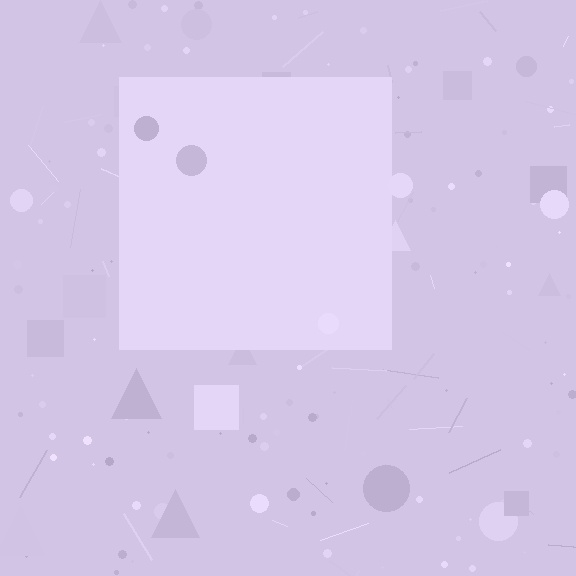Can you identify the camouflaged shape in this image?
The camouflaged shape is a square.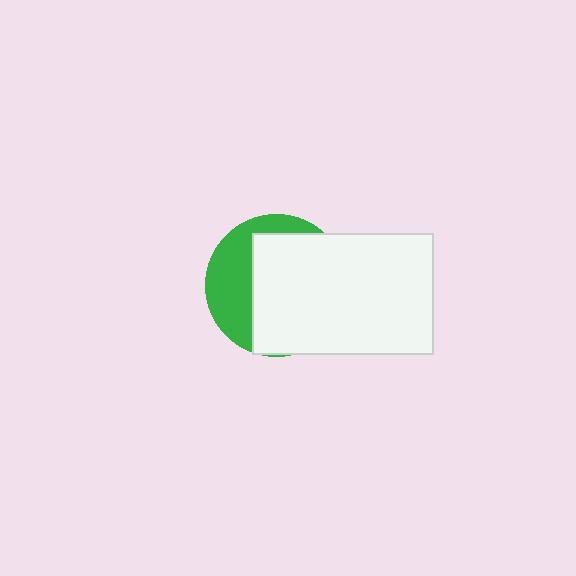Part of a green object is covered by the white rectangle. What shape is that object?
It is a circle.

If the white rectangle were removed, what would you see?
You would see the complete green circle.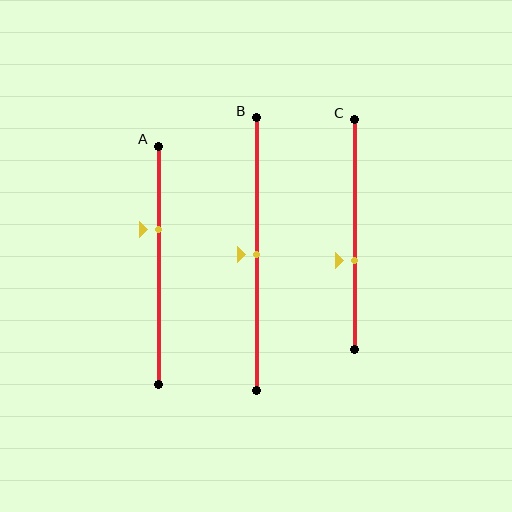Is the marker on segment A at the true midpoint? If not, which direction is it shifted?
No, the marker on segment A is shifted upward by about 15% of the segment length.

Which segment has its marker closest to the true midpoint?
Segment B has its marker closest to the true midpoint.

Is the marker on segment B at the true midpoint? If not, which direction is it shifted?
Yes, the marker on segment B is at the true midpoint.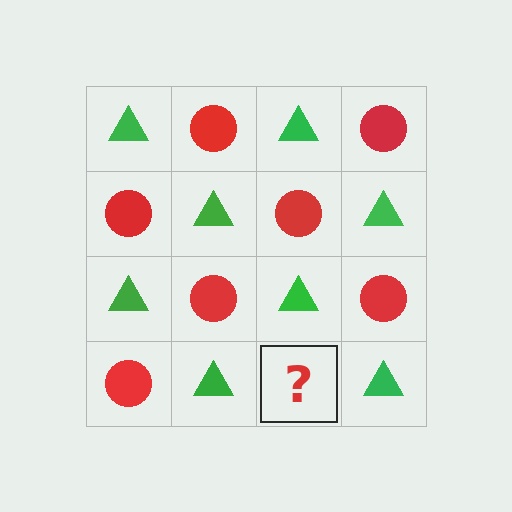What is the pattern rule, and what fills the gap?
The rule is that it alternates green triangle and red circle in a checkerboard pattern. The gap should be filled with a red circle.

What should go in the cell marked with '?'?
The missing cell should contain a red circle.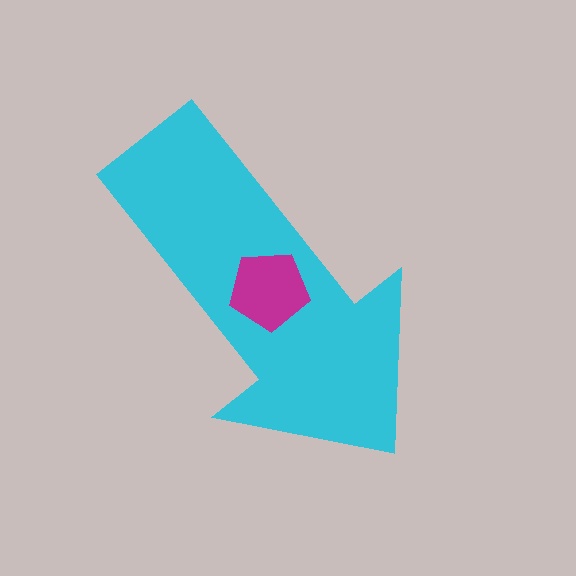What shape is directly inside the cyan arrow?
The magenta pentagon.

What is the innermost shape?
The magenta pentagon.